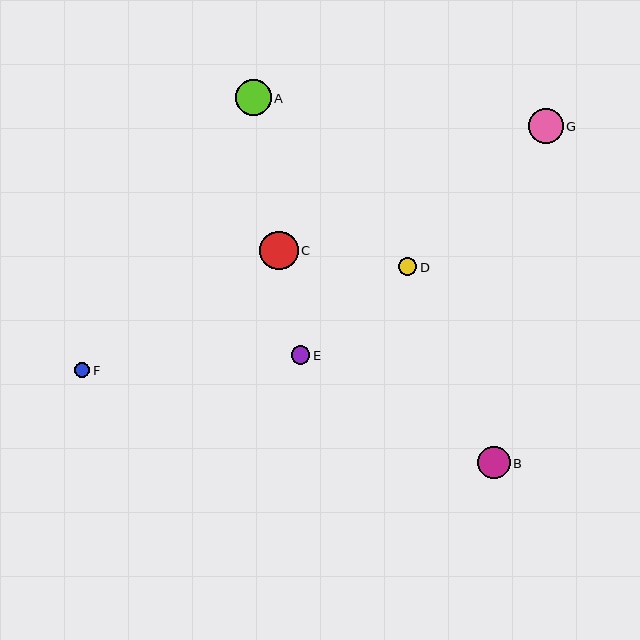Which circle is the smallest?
Circle F is the smallest with a size of approximately 15 pixels.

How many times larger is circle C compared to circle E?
Circle C is approximately 2.1 times the size of circle E.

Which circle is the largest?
Circle C is the largest with a size of approximately 39 pixels.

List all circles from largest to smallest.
From largest to smallest: C, A, G, B, E, D, F.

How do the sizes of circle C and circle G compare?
Circle C and circle G are approximately the same size.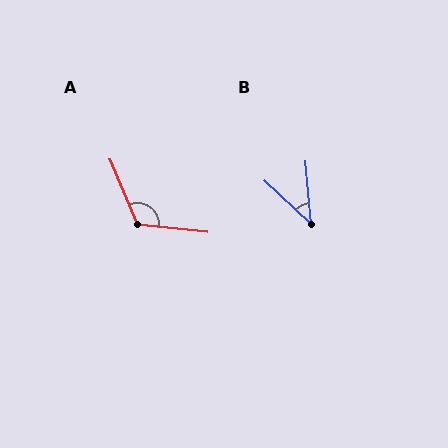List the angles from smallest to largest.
B (42°), A (118°).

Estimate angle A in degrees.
Approximately 118 degrees.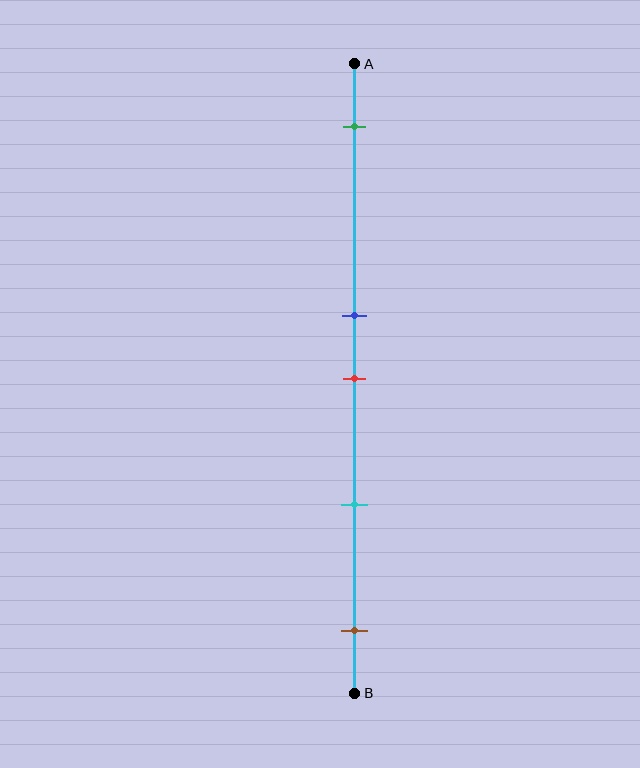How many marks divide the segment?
There are 5 marks dividing the segment.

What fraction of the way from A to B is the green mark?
The green mark is approximately 10% (0.1) of the way from A to B.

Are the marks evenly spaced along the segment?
No, the marks are not evenly spaced.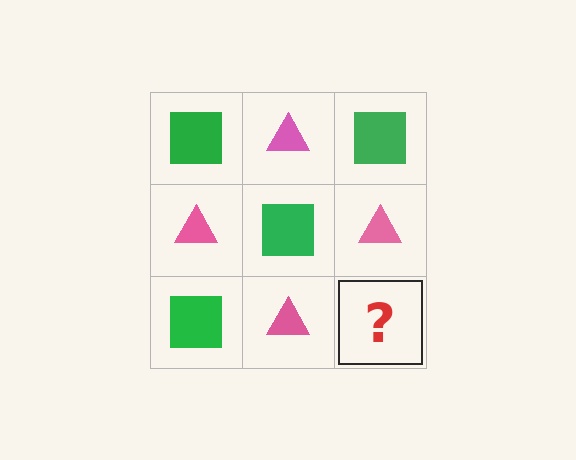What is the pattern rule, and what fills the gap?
The rule is that it alternates green square and pink triangle in a checkerboard pattern. The gap should be filled with a green square.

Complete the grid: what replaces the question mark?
The question mark should be replaced with a green square.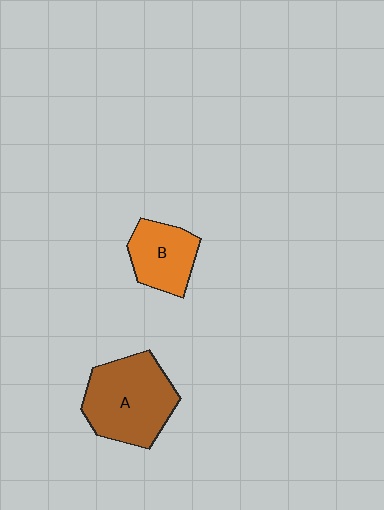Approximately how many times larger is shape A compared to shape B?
Approximately 1.6 times.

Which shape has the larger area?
Shape A (brown).